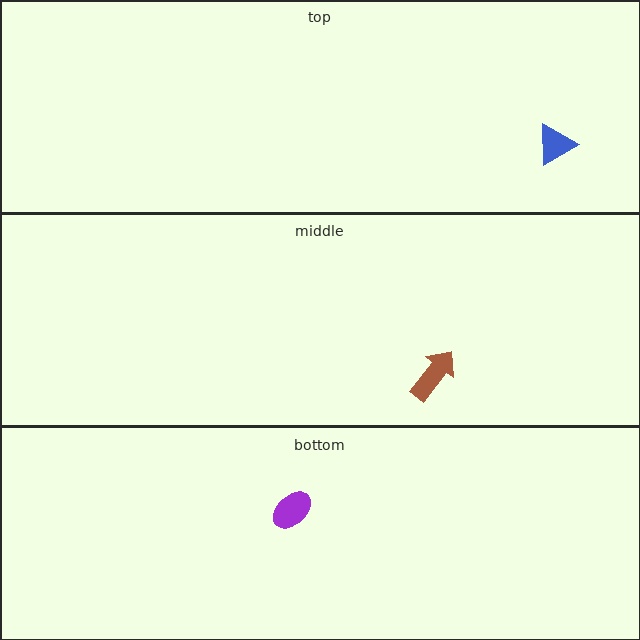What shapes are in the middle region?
The brown arrow.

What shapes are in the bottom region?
The purple ellipse.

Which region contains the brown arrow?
The middle region.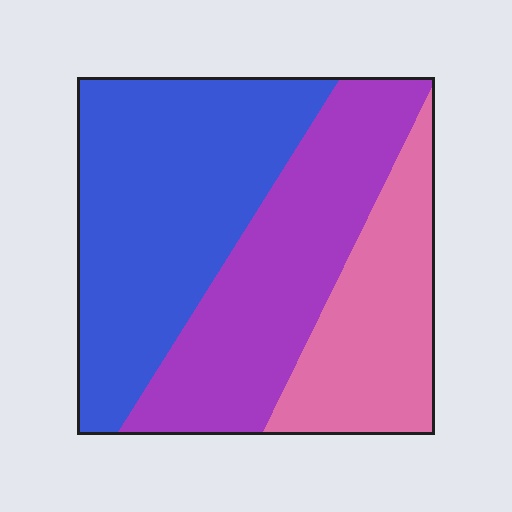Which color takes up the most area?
Blue, at roughly 40%.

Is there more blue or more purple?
Blue.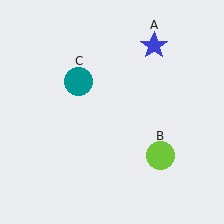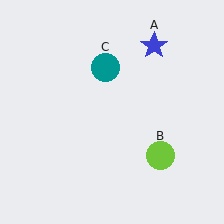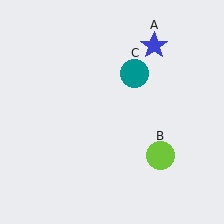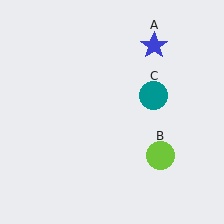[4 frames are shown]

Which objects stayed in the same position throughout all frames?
Blue star (object A) and lime circle (object B) remained stationary.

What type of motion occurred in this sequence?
The teal circle (object C) rotated clockwise around the center of the scene.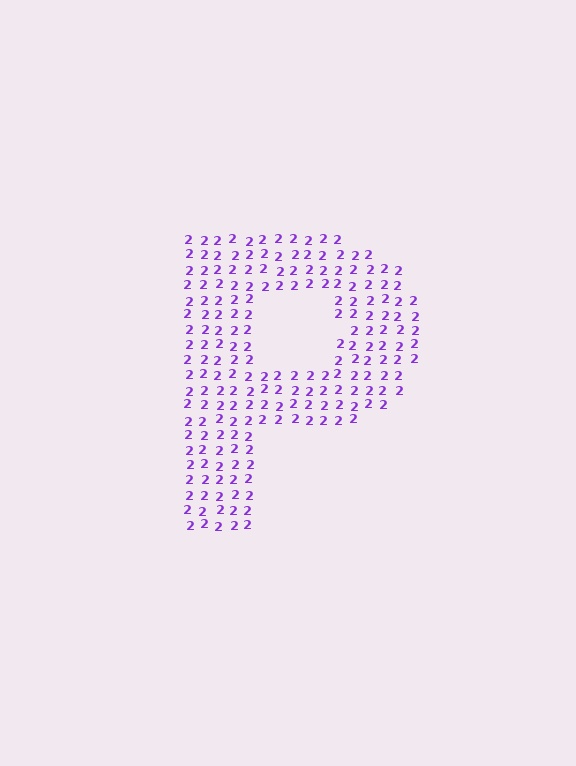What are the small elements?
The small elements are digit 2's.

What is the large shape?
The large shape is the letter P.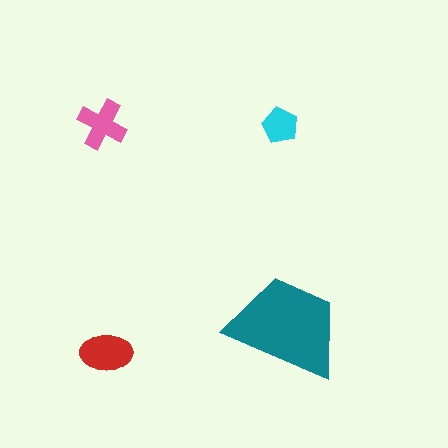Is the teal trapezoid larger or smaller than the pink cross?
Larger.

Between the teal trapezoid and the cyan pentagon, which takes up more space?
The teal trapezoid.